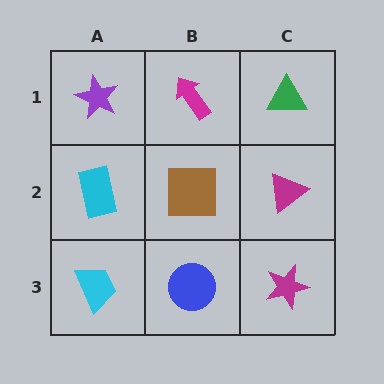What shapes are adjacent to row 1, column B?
A brown square (row 2, column B), a purple star (row 1, column A), a green triangle (row 1, column C).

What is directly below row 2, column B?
A blue circle.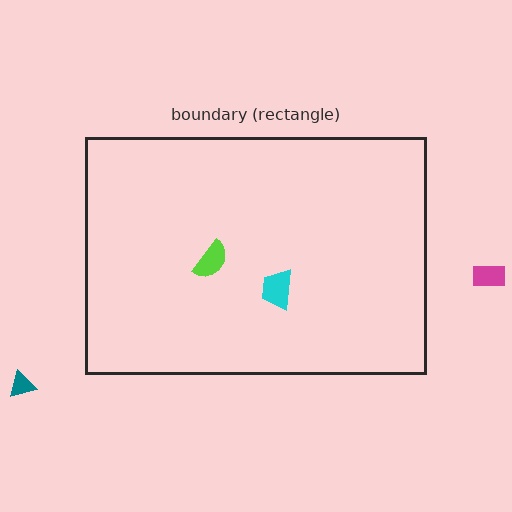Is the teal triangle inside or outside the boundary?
Outside.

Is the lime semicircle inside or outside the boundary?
Inside.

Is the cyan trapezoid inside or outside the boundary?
Inside.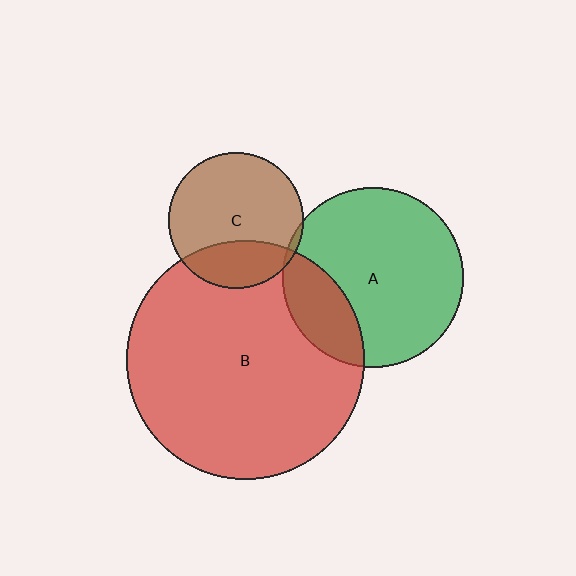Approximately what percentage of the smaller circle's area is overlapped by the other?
Approximately 5%.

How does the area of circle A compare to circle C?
Approximately 1.8 times.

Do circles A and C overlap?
Yes.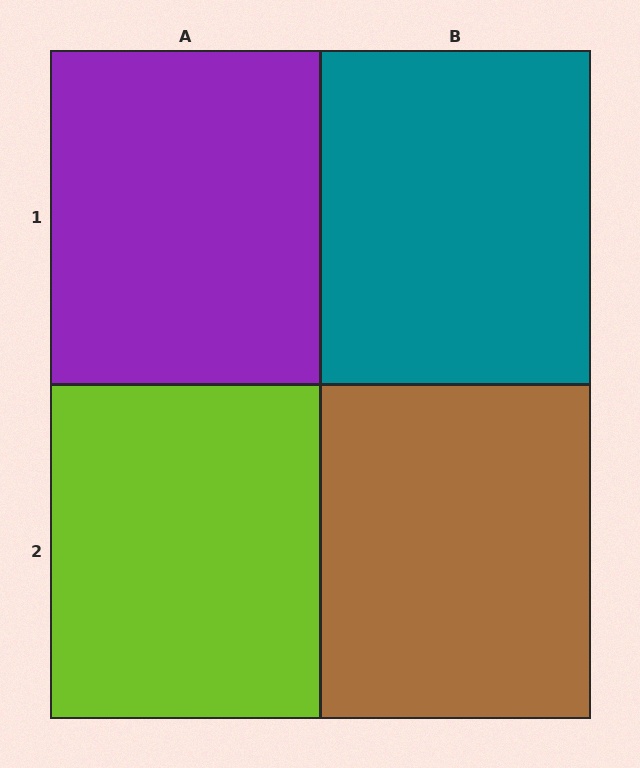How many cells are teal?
1 cell is teal.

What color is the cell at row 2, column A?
Lime.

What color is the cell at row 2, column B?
Brown.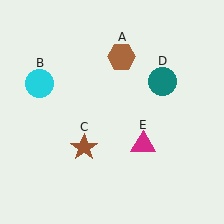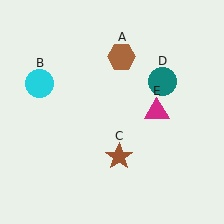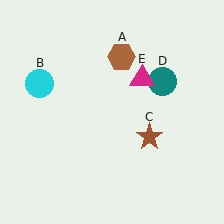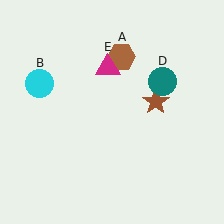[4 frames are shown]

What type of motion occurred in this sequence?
The brown star (object C), magenta triangle (object E) rotated counterclockwise around the center of the scene.